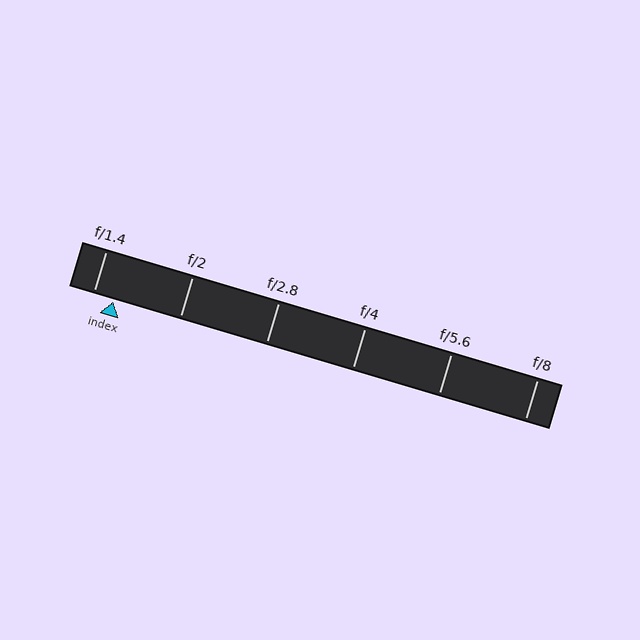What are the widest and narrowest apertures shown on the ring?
The widest aperture shown is f/1.4 and the narrowest is f/8.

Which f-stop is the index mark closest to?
The index mark is closest to f/1.4.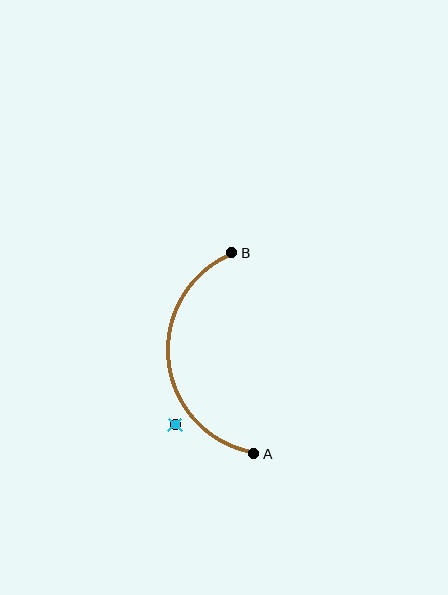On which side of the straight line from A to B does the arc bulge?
The arc bulges to the left of the straight line connecting A and B.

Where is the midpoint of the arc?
The arc midpoint is the point on the curve farthest from the straight line joining A and B. It sits to the left of that line.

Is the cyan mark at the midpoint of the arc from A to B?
No — the cyan mark does not lie on the arc at all. It sits slightly outside the curve.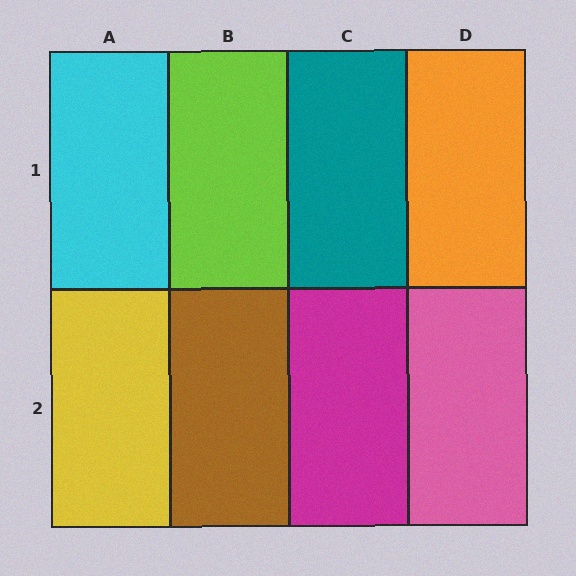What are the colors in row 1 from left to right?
Cyan, lime, teal, orange.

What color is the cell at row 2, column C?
Magenta.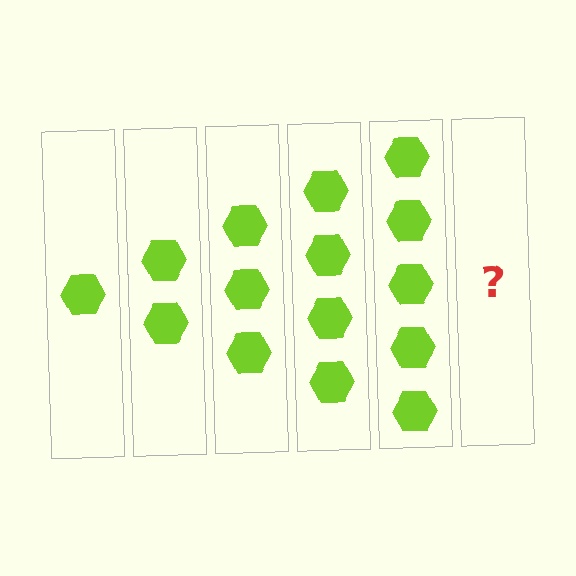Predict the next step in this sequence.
The next step is 6 hexagons.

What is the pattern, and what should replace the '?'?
The pattern is that each step adds one more hexagon. The '?' should be 6 hexagons.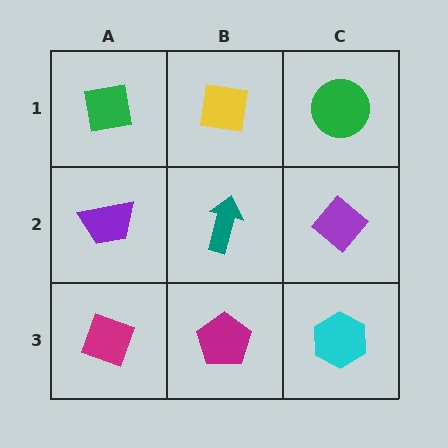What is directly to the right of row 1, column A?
A yellow square.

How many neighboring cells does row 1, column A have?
2.